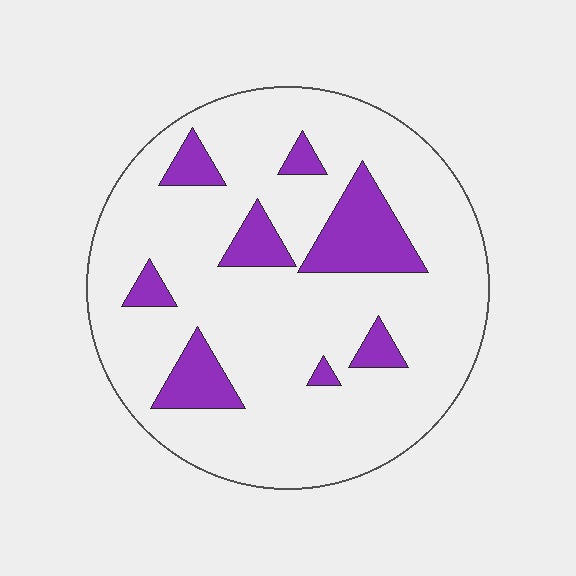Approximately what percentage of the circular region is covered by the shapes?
Approximately 15%.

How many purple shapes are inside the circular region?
8.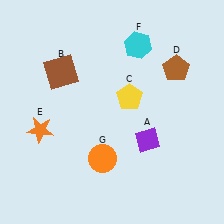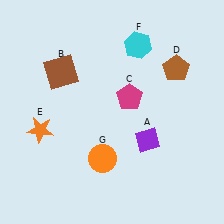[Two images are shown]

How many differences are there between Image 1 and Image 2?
There is 1 difference between the two images.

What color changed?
The pentagon (C) changed from yellow in Image 1 to magenta in Image 2.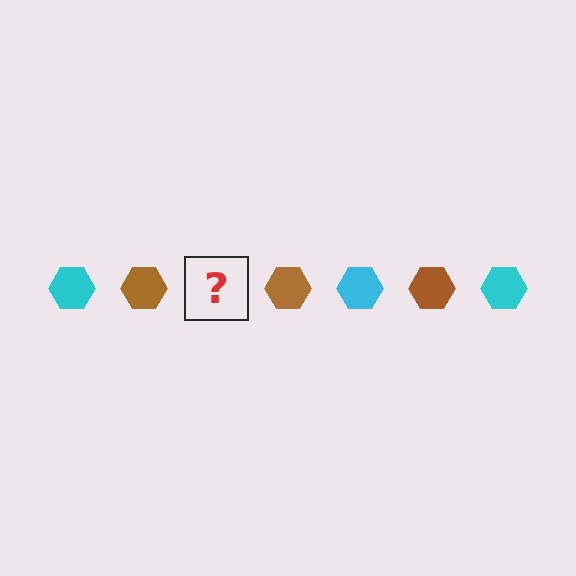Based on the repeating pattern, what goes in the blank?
The blank should be a cyan hexagon.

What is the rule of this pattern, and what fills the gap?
The rule is that the pattern cycles through cyan, brown hexagons. The gap should be filled with a cyan hexagon.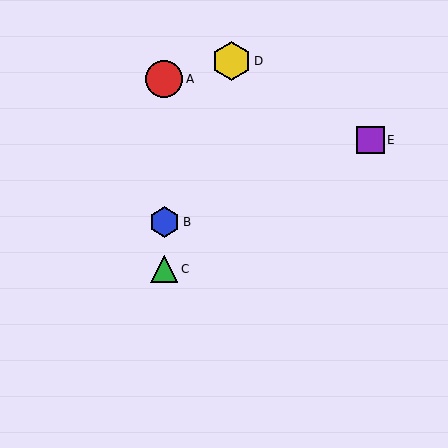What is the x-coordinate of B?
Object B is at x≈164.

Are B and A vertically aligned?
Yes, both are at x≈164.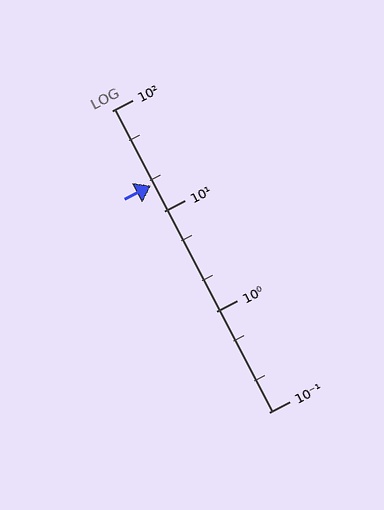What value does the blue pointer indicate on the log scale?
The pointer indicates approximately 18.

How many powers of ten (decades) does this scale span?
The scale spans 3 decades, from 0.1 to 100.